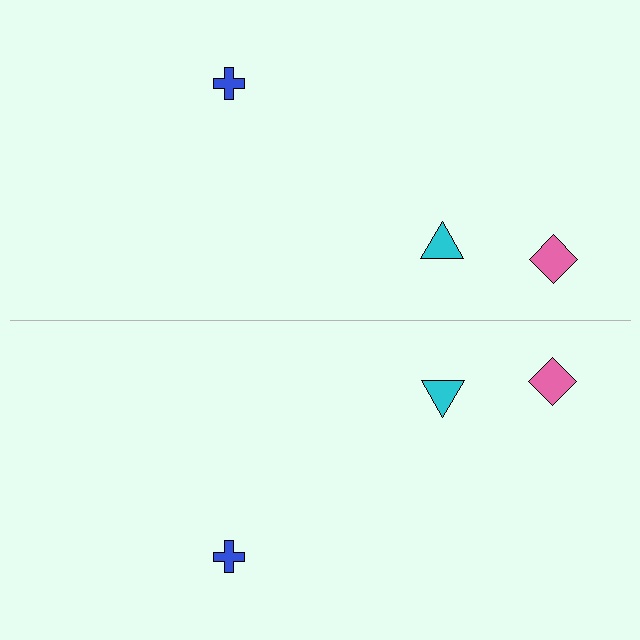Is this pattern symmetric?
Yes, this pattern has bilateral (reflection) symmetry.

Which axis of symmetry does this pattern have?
The pattern has a horizontal axis of symmetry running through the center of the image.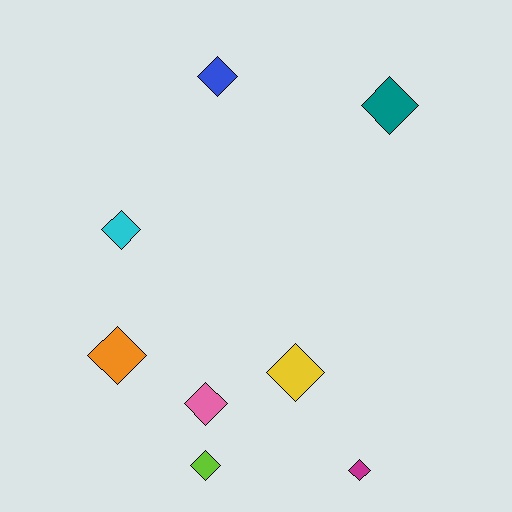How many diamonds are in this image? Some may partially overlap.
There are 8 diamonds.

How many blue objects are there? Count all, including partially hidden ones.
There is 1 blue object.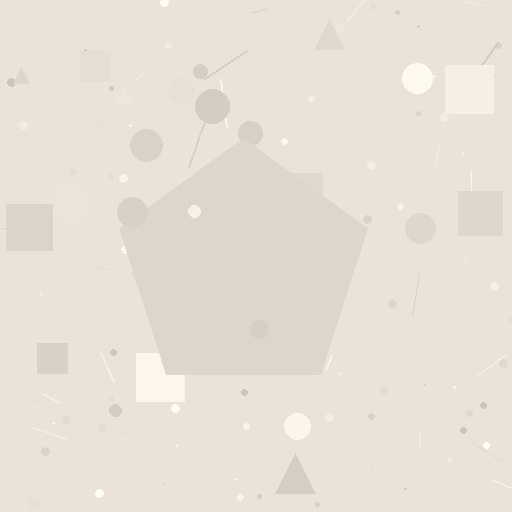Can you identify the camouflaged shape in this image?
The camouflaged shape is a pentagon.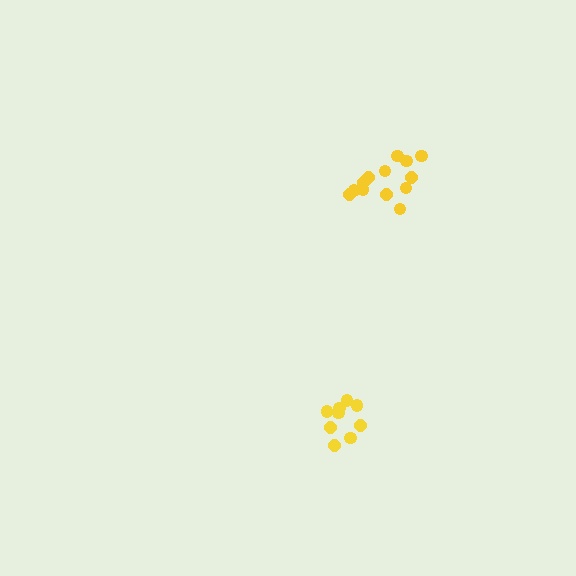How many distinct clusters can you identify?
There are 2 distinct clusters.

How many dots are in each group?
Group 1: 13 dots, Group 2: 9 dots (22 total).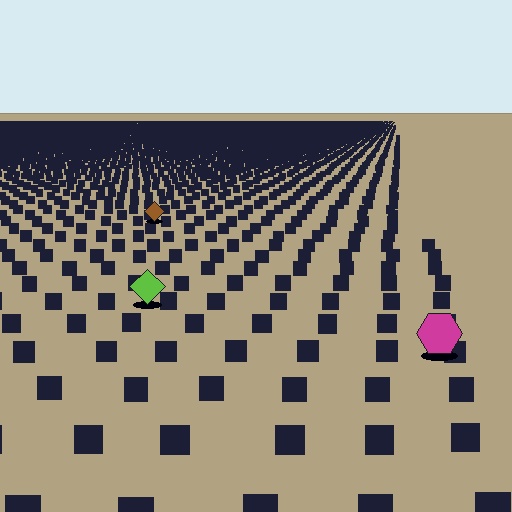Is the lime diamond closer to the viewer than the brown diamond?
Yes. The lime diamond is closer — you can tell from the texture gradient: the ground texture is coarser near it.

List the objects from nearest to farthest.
From nearest to farthest: the magenta hexagon, the lime diamond, the brown diamond.